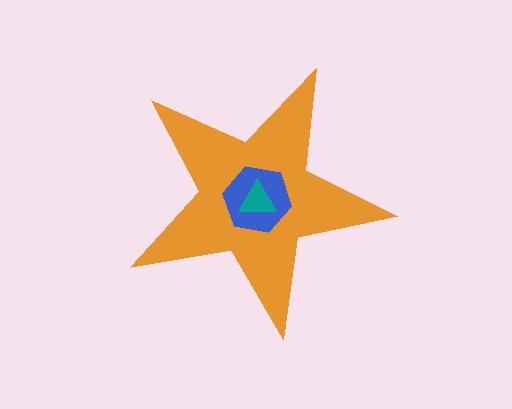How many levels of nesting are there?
3.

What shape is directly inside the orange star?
The blue hexagon.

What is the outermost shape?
The orange star.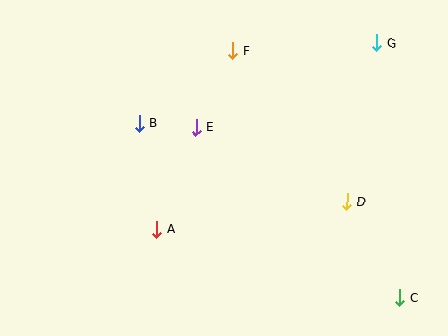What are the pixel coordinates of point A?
Point A is at (157, 229).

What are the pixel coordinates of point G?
Point G is at (376, 43).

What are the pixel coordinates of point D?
Point D is at (347, 202).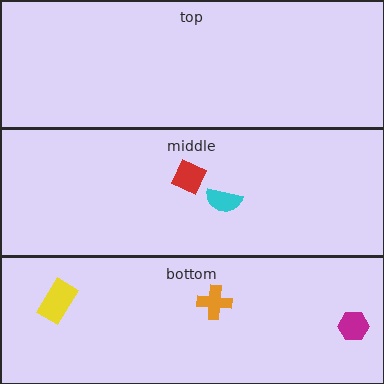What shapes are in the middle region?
The red square, the cyan semicircle.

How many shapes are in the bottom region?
3.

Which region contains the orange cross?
The bottom region.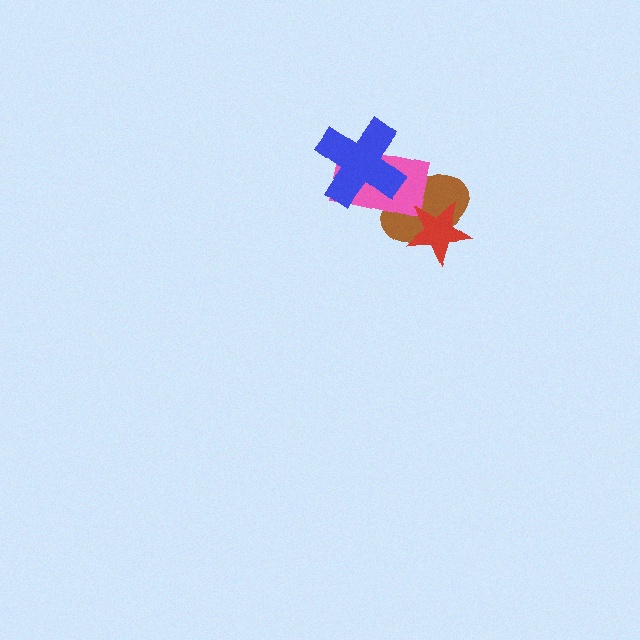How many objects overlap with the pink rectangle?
2 objects overlap with the pink rectangle.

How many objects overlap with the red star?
1 object overlaps with the red star.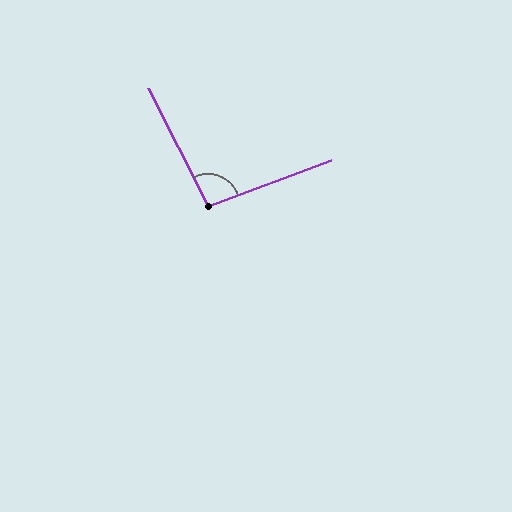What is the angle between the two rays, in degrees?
Approximately 96 degrees.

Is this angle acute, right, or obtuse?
It is obtuse.